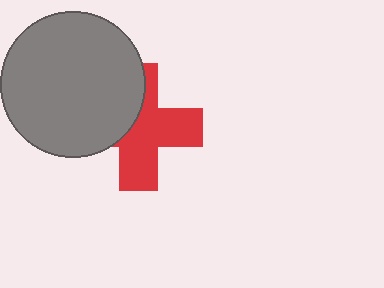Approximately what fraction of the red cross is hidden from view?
Roughly 39% of the red cross is hidden behind the gray circle.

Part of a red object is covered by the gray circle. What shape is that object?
It is a cross.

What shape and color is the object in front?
The object in front is a gray circle.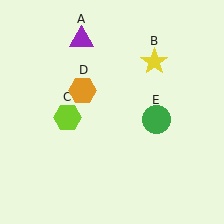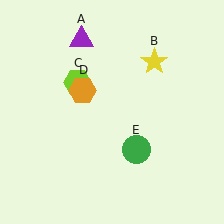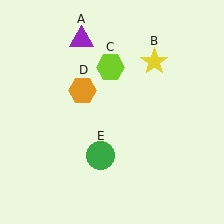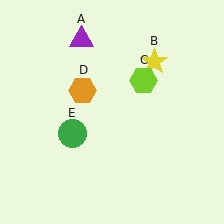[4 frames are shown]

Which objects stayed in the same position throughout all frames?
Purple triangle (object A) and yellow star (object B) and orange hexagon (object D) remained stationary.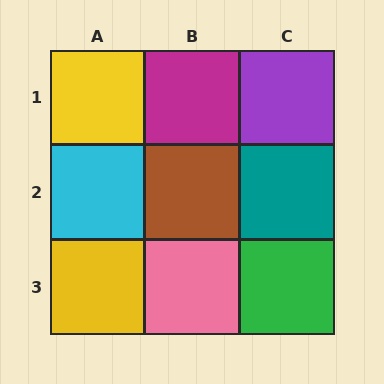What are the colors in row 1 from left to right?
Yellow, magenta, purple.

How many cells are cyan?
1 cell is cyan.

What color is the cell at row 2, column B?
Brown.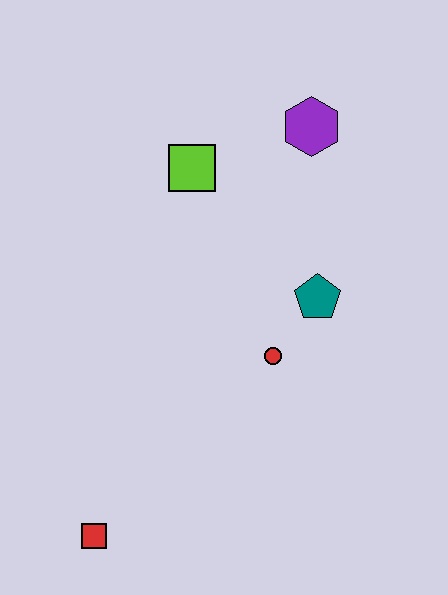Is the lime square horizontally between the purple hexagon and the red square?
Yes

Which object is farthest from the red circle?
The red square is farthest from the red circle.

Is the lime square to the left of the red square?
No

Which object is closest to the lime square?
The purple hexagon is closest to the lime square.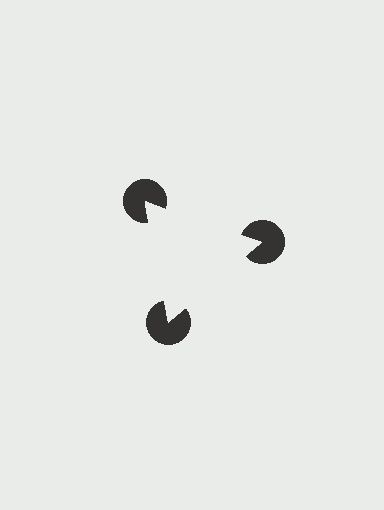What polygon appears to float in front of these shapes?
An illusory triangle — its edges are inferred from the aligned wedge cuts in the pac-man discs, not physically drawn.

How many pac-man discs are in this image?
There are 3 — one at each vertex of the illusory triangle.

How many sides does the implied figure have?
3 sides.